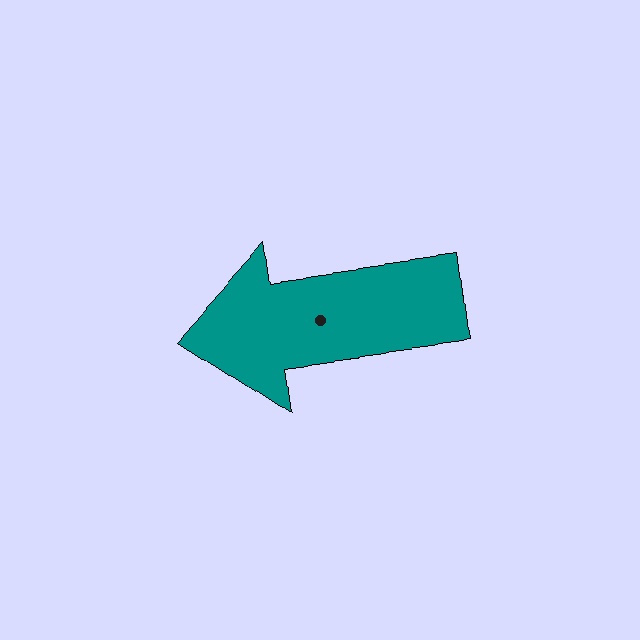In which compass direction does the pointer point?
West.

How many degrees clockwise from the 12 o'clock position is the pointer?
Approximately 262 degrees.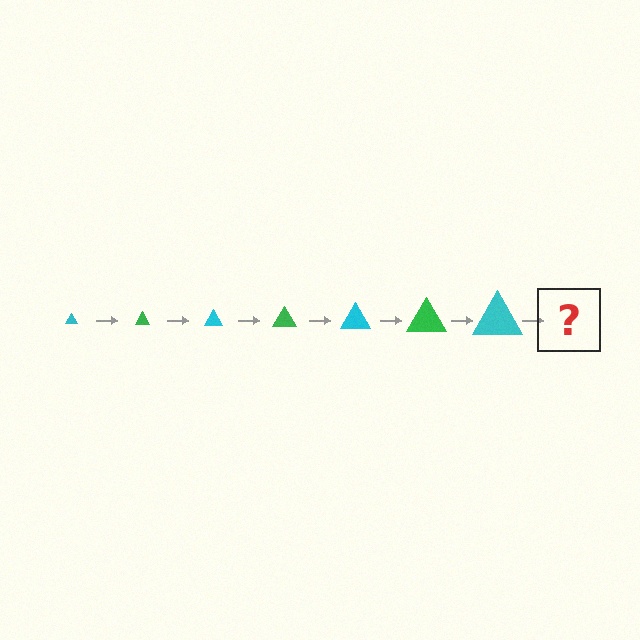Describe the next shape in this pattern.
It should be a green triangle, larger than the previous one.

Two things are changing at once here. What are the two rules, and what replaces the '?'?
The two rules are that the triangle grows larger each step and the color cycles through cyan and green. The '?' should be a green triangle, larger than the previous one.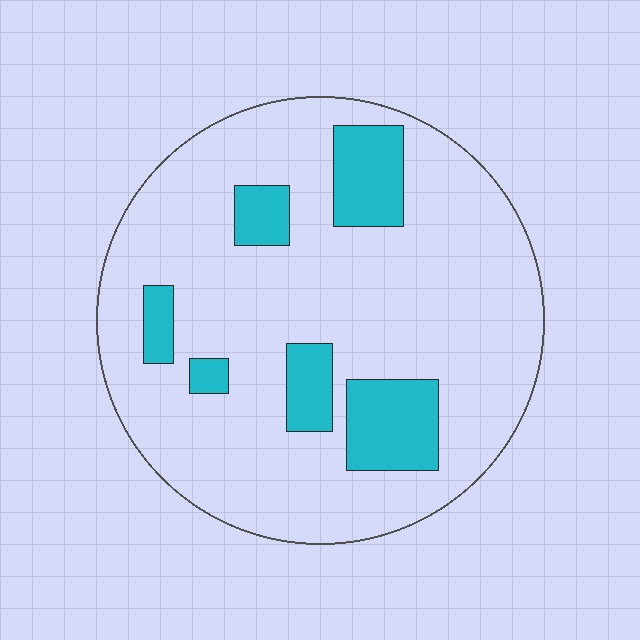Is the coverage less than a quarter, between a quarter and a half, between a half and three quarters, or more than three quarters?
Less than a quarter.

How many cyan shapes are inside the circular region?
6.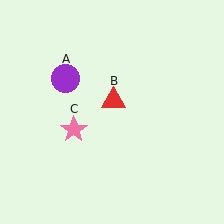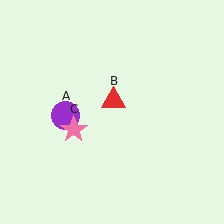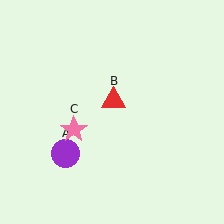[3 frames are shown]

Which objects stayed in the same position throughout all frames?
Red triangle (object B) and pink star (object C) remained stationary.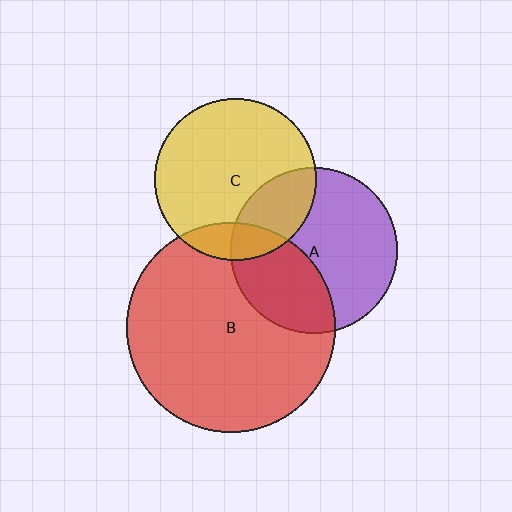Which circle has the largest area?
Circle B (red).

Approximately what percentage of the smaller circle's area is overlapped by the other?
Approximately 15%.